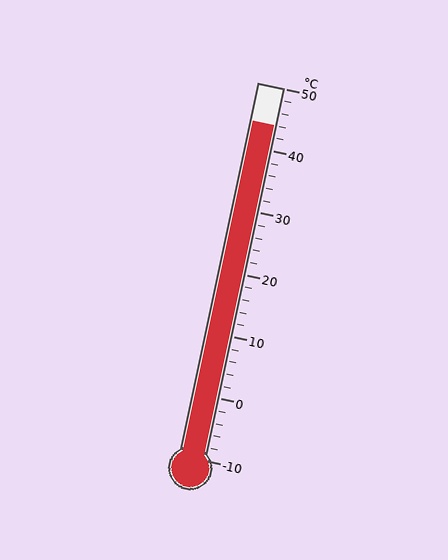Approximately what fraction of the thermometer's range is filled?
The thermometer is filled to approximately 90% of its range.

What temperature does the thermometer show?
The thermometer shows approximately 44°C.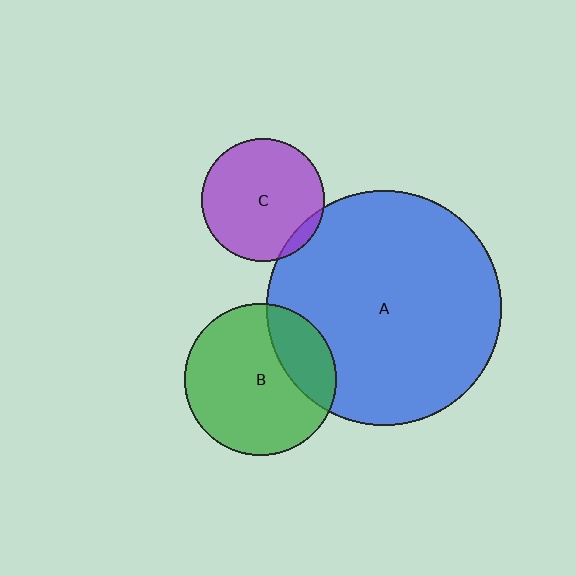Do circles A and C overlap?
Yes.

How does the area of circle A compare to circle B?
Approximately 2.4 times.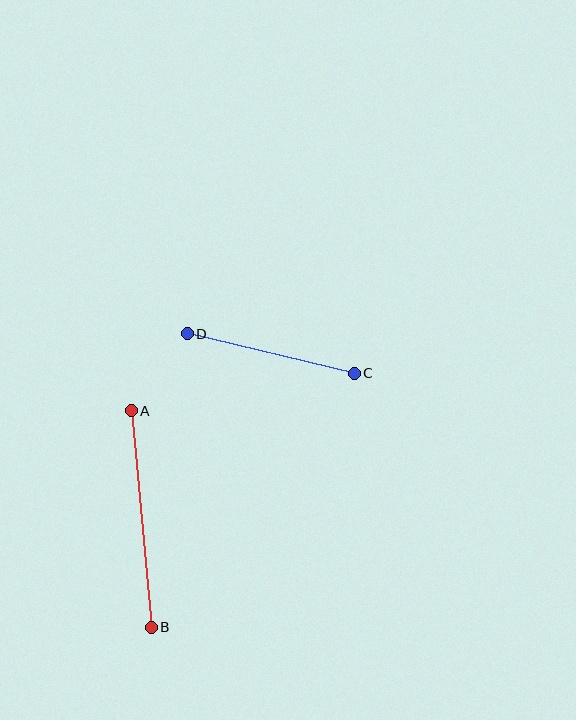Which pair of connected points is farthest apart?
Points A and B are farthest apart.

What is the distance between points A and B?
The distance is approximately 218 pixels.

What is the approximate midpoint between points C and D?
The midpoint is at approximately (271, 354) pixels.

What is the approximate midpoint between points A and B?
The midpoint is at approximately (141, 519) pixels.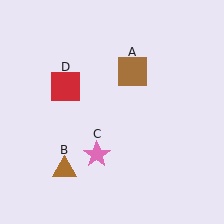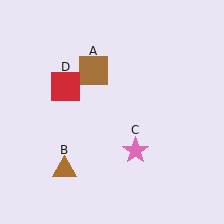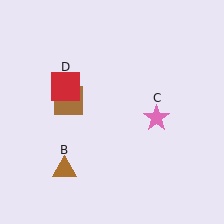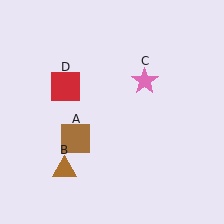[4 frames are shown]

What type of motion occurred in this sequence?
The brown square (object A), pink star (object C) rotated counterclockwise around the center of the scene.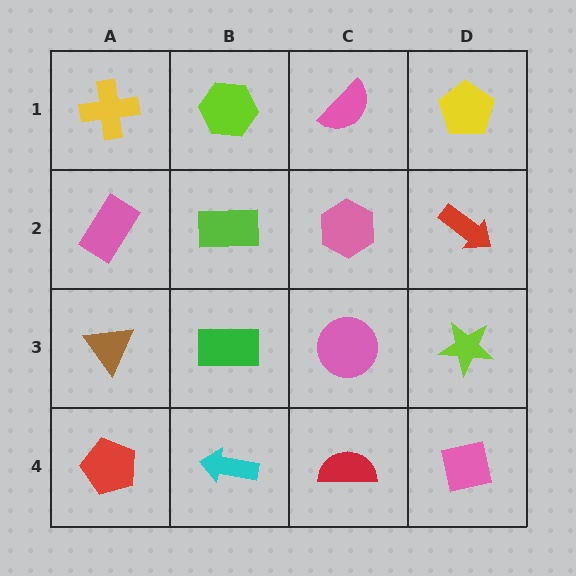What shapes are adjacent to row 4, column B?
A green rectangle (row 3, column B), a red pentagon (row 4, column A), a red semicircle (row 4, column C).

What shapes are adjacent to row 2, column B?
A lime hexagon (row 1, column B), a green rectangle (row 3, column B), a pink rectangle (row 2, column A), a pink hexagon (row 2, column C).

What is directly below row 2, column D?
A lime star.